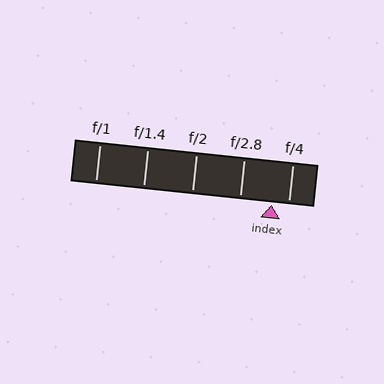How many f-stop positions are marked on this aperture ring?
There are 5 f-stop positions marked.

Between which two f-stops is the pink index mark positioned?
The index mark is between f/2.8 and f/4.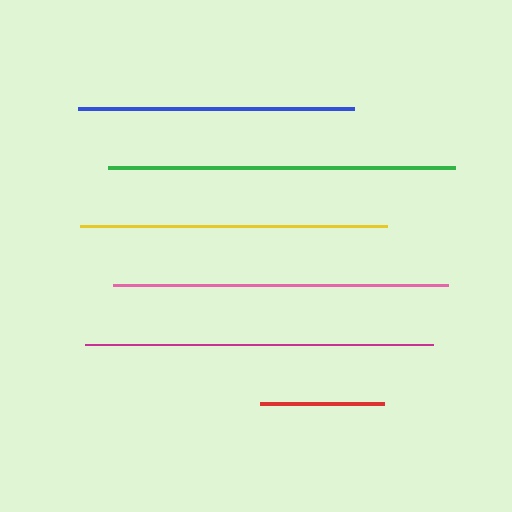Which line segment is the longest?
The magenta line is the longest at approximately 348 pixels.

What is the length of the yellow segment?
The yellow segment is approximately 308 pixels long.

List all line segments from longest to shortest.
From longest to shortest: magenta, green, pink, yellow, blue, red.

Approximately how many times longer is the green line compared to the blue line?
The green line is approximately 1.3 times the length of the blue line.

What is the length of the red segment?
The red segment is approximately 124 pixels long.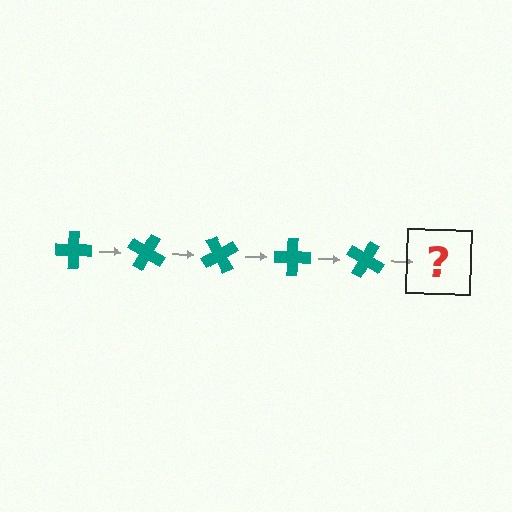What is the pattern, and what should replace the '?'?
The pattern is that the cross rotates 30 degrees each step. The '?' should be a teal cross rotated 150 degrees.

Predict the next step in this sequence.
The next step is a teal cross rotated 150 degrees.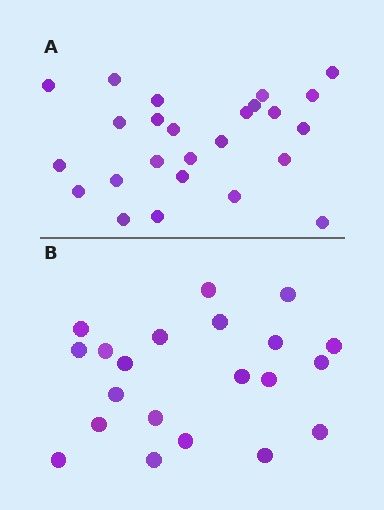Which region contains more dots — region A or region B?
Region A (the top region) has more dots.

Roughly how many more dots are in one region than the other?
Region A has about 4 more dots than region B.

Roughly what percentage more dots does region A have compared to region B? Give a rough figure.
About 20% more.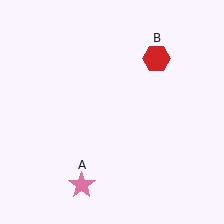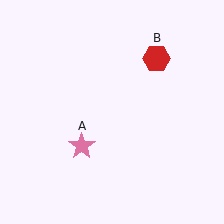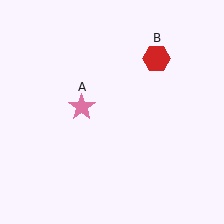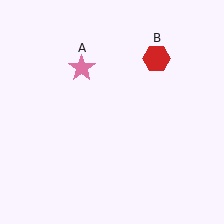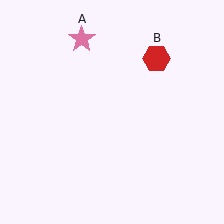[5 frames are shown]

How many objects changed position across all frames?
1 object changed position: pink star (object A).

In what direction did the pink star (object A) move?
The pink star (object A) moved up.